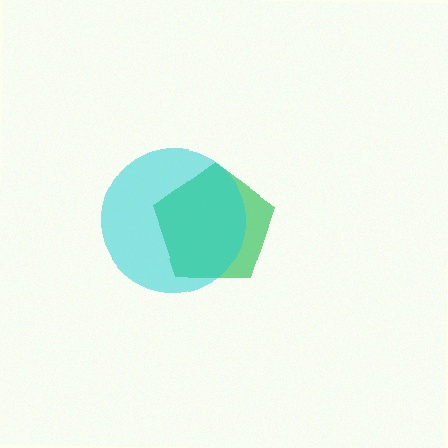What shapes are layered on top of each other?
The layered shapes are: a green pentagon, a cyan circle.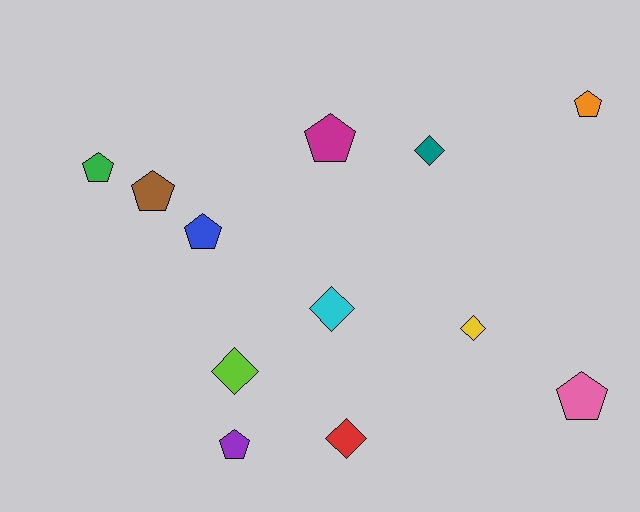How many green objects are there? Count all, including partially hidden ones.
There is 1 green object.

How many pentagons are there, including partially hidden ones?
There are 7 pentagons.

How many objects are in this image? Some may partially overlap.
There are 12 objects.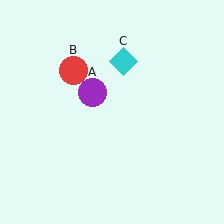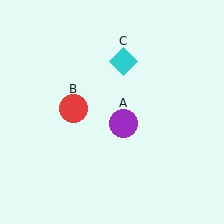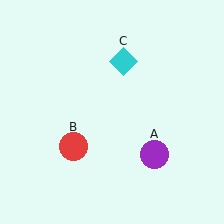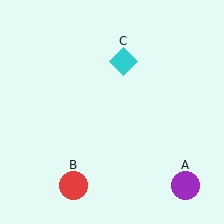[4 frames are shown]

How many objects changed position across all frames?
2 objects changed position: purple circle (object A), red circle (object B).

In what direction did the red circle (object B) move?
The red circle (object B) moved down.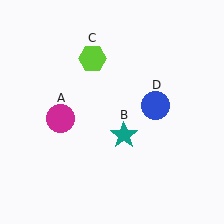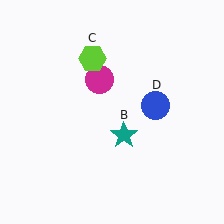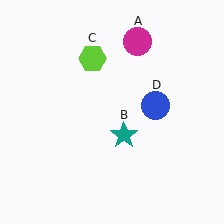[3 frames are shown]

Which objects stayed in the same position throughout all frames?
Teal star (object B) and lime hexagon (object C) and blue circle (object D) remained stationary.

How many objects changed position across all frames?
1 object changed position: magenta circle (object A).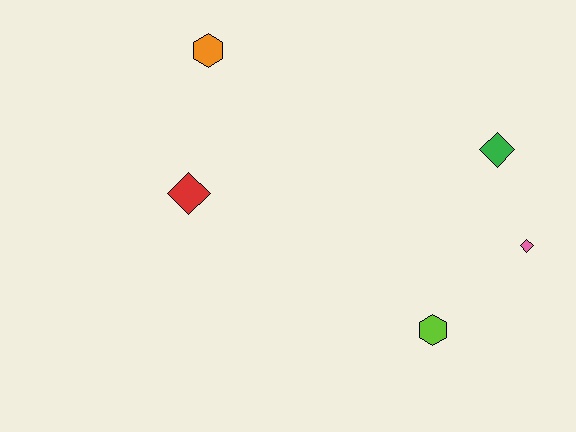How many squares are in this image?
There are no squares.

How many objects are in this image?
There are 5 objects.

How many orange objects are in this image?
There is 1 orange object.